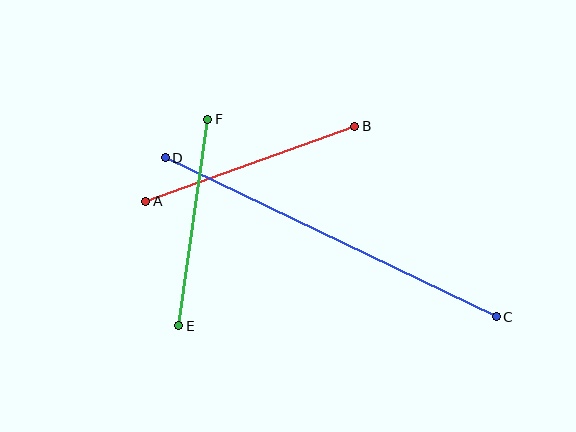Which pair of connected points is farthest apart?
Points C and D are farthest apart.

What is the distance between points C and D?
The distance is approximately 367 pixels.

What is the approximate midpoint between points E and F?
The midpoint is at approximately (193, 222) pixels.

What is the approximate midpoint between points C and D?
The midpoint is at approximately (331, 237) pixels.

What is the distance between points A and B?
The distance is approximately 222 pixels.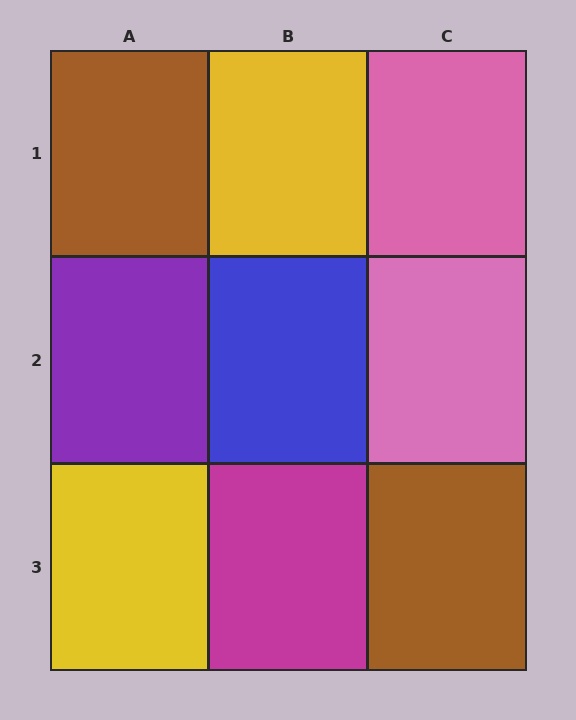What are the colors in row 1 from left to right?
Brown, yellow, pink.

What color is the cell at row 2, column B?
Blue.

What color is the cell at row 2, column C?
Pink.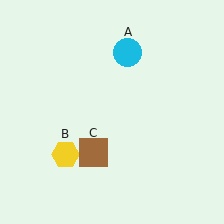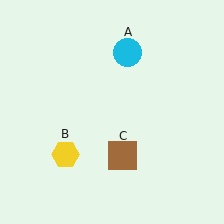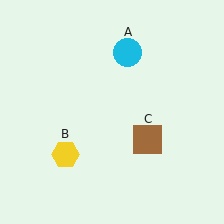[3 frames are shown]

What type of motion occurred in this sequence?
The brown square (object C) rotated counterclockwise around the center of the scene.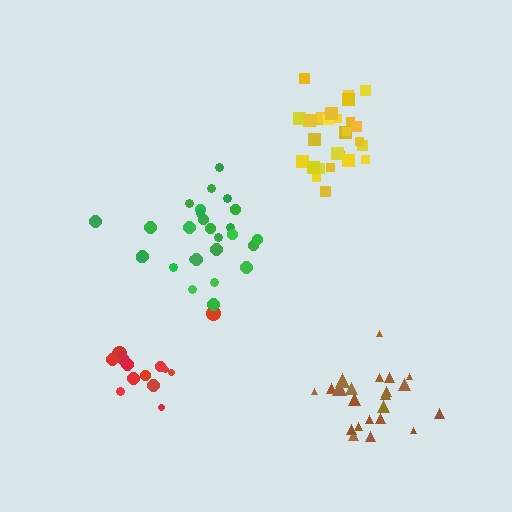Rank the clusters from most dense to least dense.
yellow, brown, green, red.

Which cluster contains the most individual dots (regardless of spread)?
Yellow (28).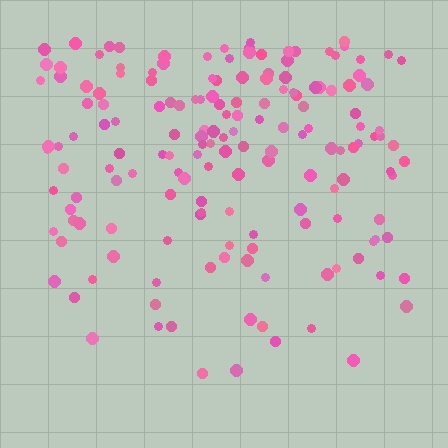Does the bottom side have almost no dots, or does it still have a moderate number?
Still a moderate number, just noticeably fewer than the top.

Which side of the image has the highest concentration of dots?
The top.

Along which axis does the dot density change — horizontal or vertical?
Vertical.